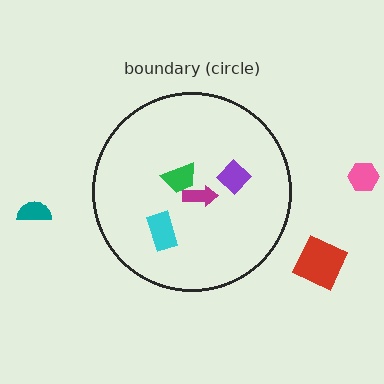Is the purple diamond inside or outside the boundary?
Inside.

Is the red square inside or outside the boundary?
Outside.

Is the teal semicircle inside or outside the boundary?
Outside.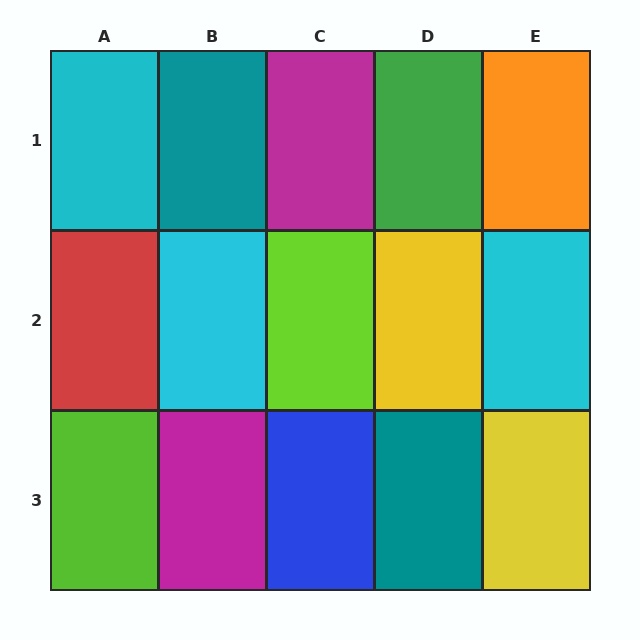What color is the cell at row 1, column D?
Green.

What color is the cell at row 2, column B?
Cyan.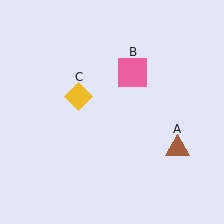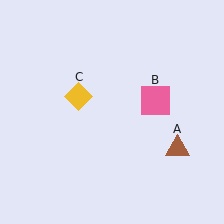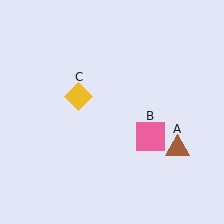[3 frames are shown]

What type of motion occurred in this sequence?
The pink square (object B) rotated clockwise around the center of the scene.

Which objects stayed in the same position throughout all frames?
Brown triangle (object A) and yellow diamond (object C) remained stationary.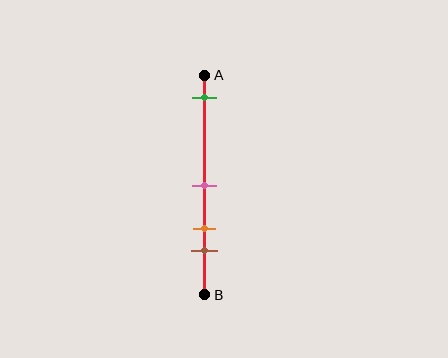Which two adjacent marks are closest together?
The orange and brown marks are the closest adjacent pair.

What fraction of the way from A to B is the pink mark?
The pink mark is approximately 50% (0.5) of the way from A to B.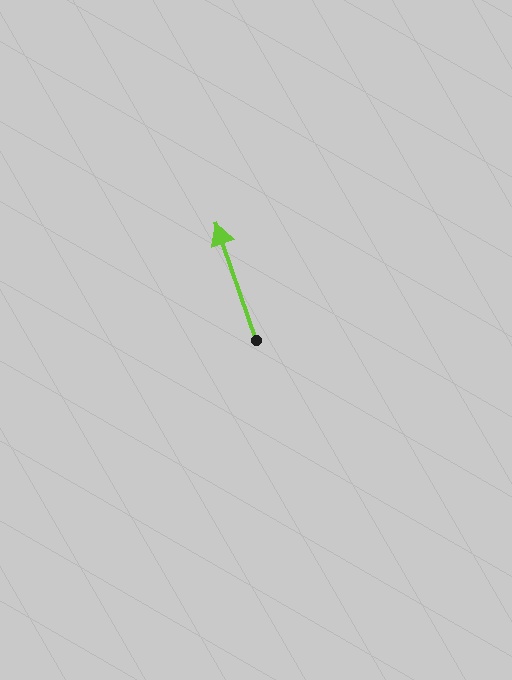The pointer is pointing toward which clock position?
Roughly 11 o'clock.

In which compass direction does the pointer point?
North.